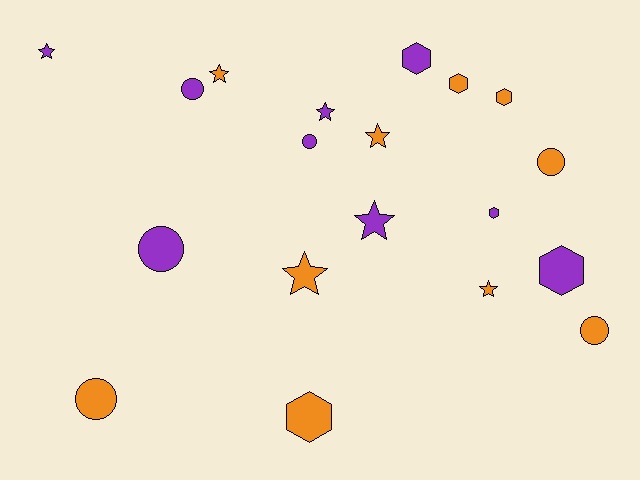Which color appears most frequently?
Orange, with 10 objects.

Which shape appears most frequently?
Star, with 7 objects.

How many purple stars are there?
There are 3 purple stars.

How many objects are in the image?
There are 19 objects.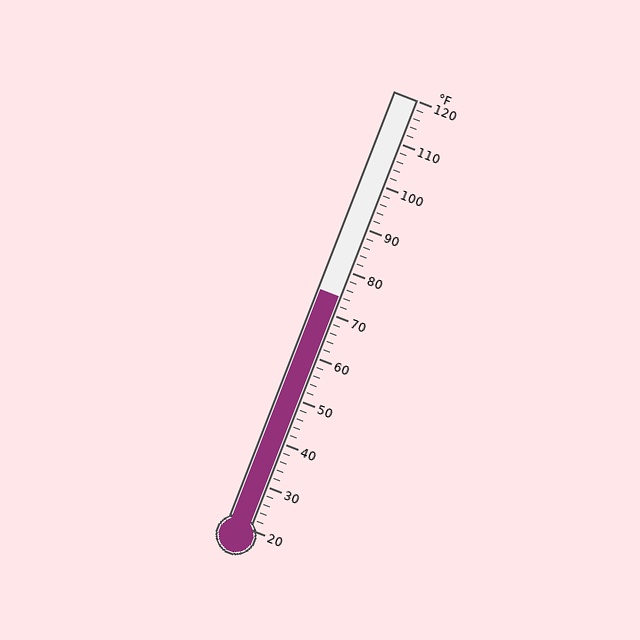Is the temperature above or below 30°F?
The temperature is above 30°F.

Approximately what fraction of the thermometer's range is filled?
The thermometer is filled to approximately 55% of its range.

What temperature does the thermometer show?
The thermometer shows approximately 74°F.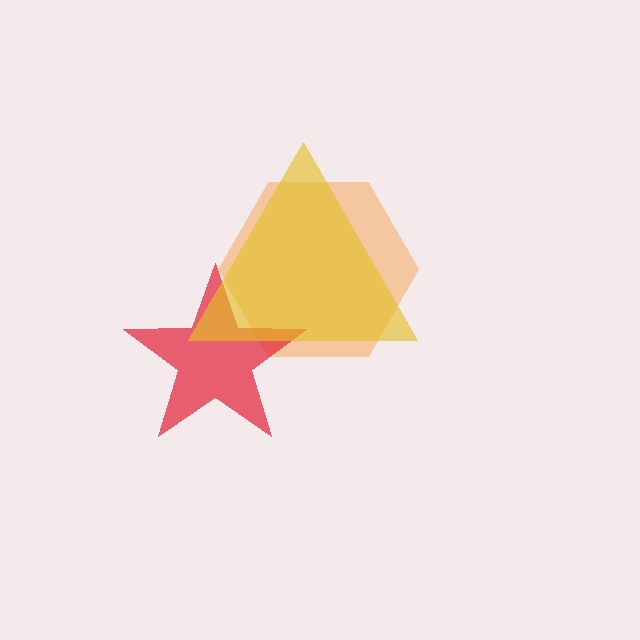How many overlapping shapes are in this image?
There are 3 overlapping shapes in the image.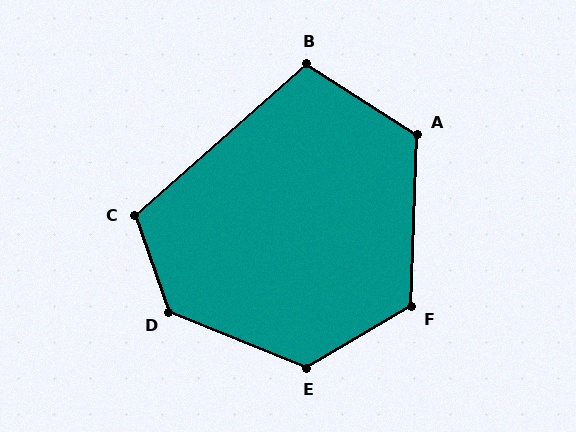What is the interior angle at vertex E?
Approximately 128 degrees (obtuse).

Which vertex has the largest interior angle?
D, at approximately 131 degrees.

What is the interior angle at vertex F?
Approximately 122 degrees (obtuse).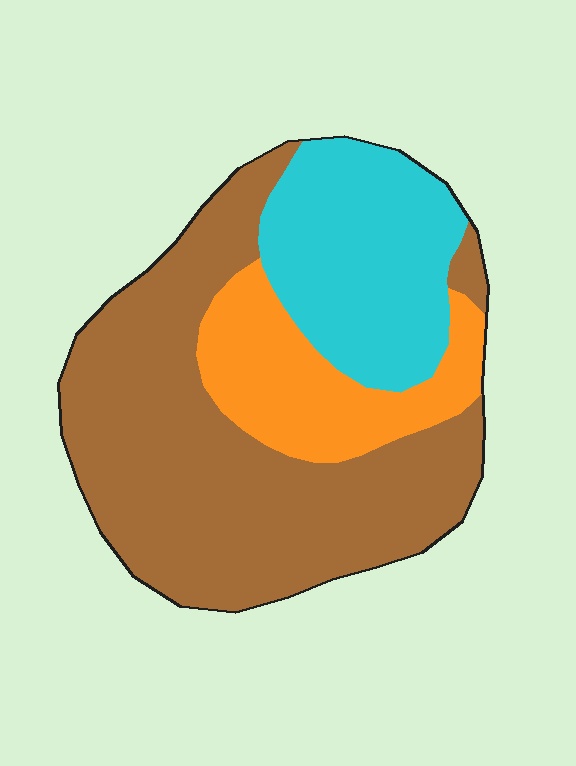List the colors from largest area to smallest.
From largest to smallest: brown, cyan, orange.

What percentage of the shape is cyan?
Cyan takes up between a sixth and a third of the shape.